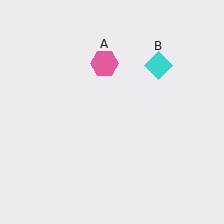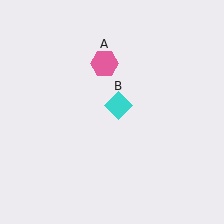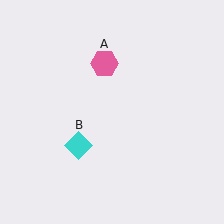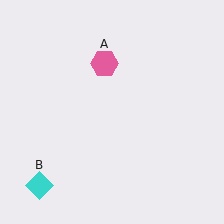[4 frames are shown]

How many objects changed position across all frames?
1 object changed position: cyan diamond (object B).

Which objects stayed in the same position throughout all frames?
Pink hexagon (object A) remained stationary.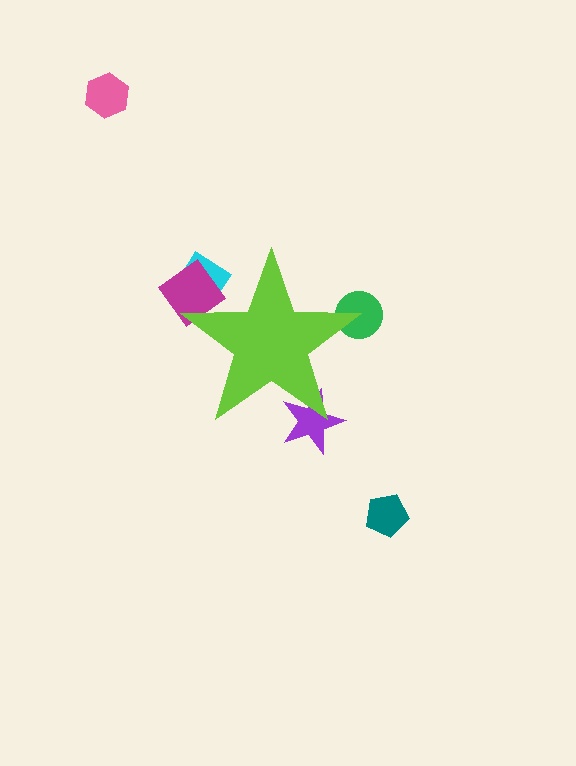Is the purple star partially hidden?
Yes, the purple star is partially hidden behind the lime star.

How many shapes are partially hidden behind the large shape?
4 shapes are partially hidden.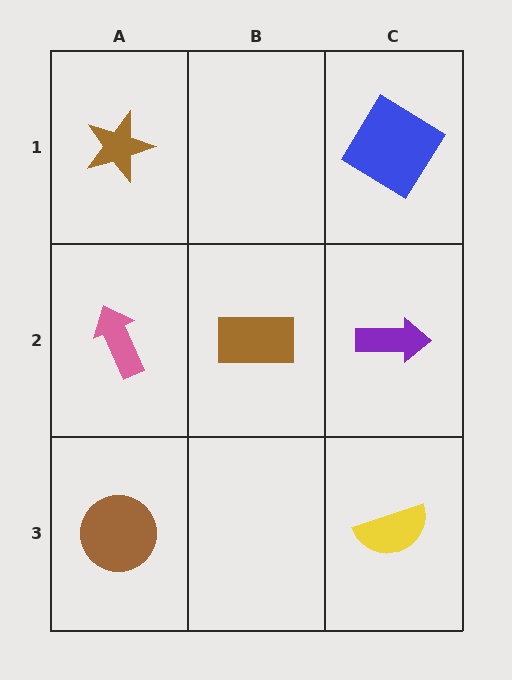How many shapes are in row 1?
2 shapes.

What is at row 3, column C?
A yellow semicircle.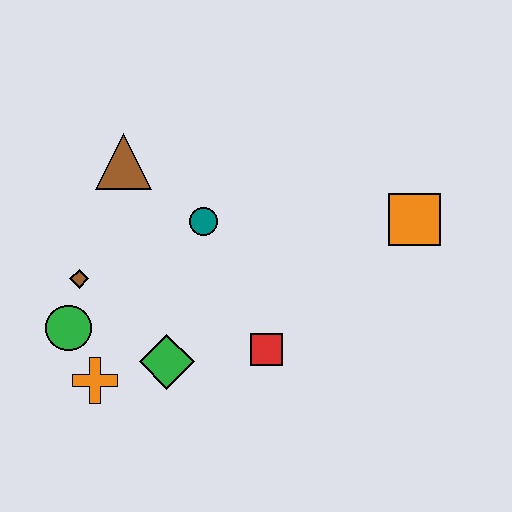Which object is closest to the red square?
The green diamond is closest to the red square.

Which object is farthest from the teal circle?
The orange square is farthest from the teal circle.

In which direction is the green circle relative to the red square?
The green circle is to the left of the red square.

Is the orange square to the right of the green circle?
Yes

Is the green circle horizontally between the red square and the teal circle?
No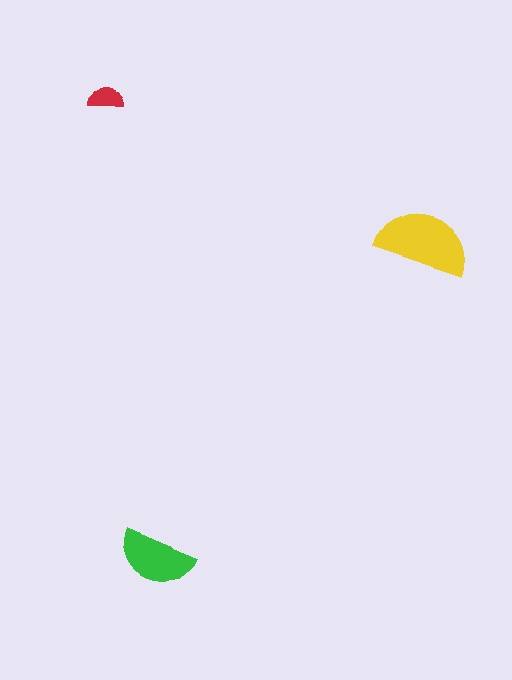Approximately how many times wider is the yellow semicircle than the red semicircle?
About 2.5 times wider.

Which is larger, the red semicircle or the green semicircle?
The green one.